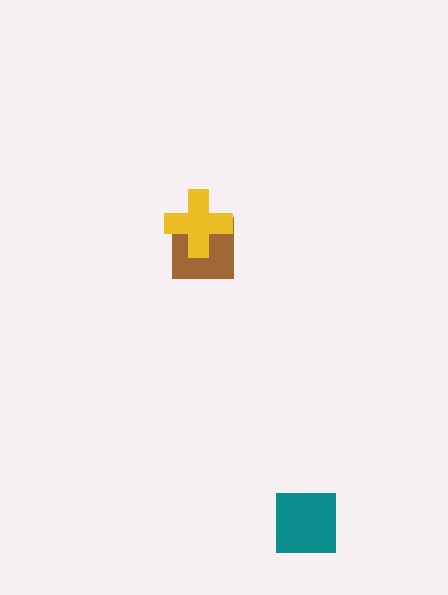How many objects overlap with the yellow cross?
1 object overlaps with the yellow cross.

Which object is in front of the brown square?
The yellow cross is in front of the brown square.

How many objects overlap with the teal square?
0 objects overlap with the teal square.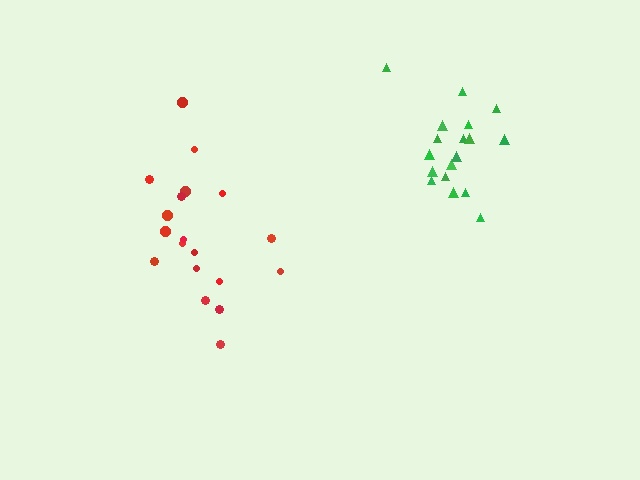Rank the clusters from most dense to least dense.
green, red.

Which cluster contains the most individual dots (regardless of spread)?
Red (19).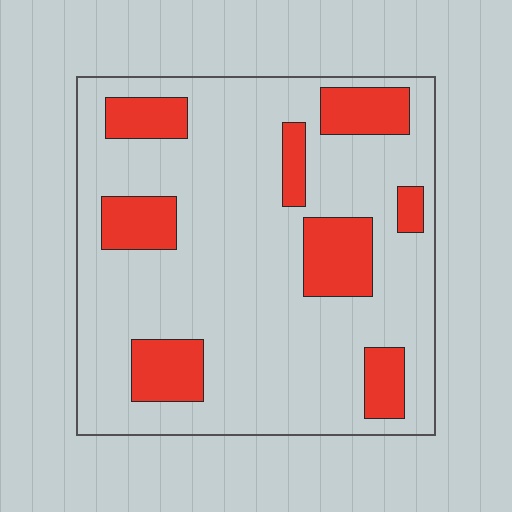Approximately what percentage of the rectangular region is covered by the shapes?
Approximately 20%.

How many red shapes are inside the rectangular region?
8.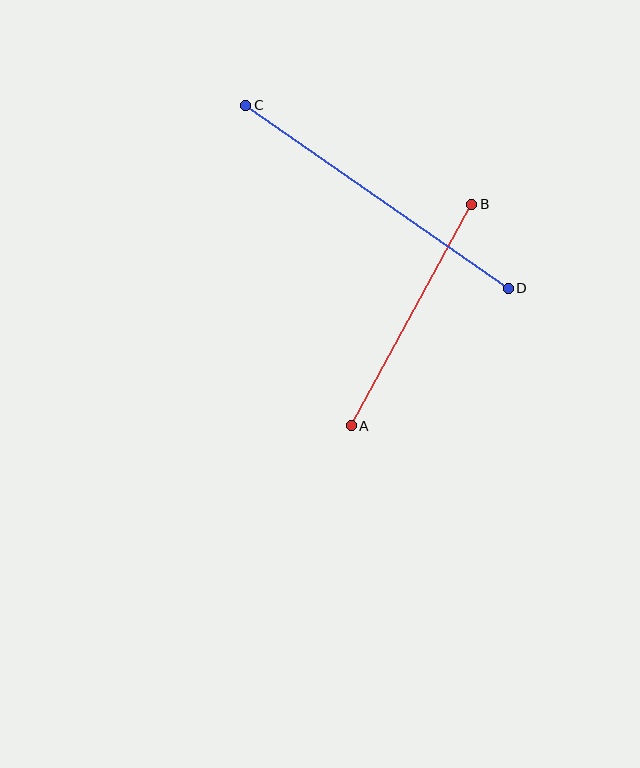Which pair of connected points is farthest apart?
Points C and D are farthest apart.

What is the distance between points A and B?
The distance is approximately 252 pixels.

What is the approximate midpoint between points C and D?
The midpoint is at approximately (377, 197) pixels.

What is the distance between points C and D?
The distance is approximately 320 pixels.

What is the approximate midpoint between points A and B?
The midpoint is at approximately (412, 315) pixels.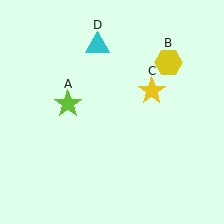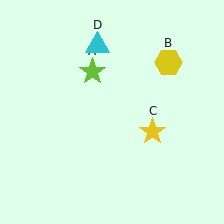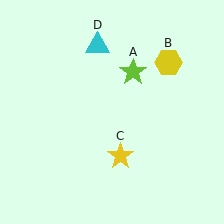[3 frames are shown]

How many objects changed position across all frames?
2 objects changed position: lime star (object A), yellow star (object C).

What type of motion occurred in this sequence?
The lime star (object A), yellow star (object C) rotated clockwise around the center of the scene.